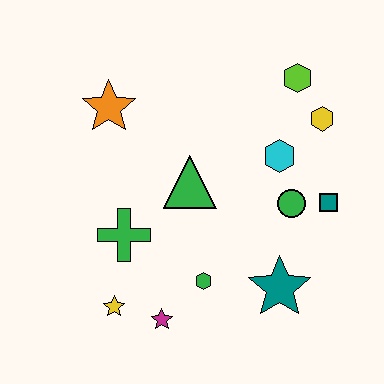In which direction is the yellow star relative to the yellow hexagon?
The yellow star is to the left of the yellow hexagon.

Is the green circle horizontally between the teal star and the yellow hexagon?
Yes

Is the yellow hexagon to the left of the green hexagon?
No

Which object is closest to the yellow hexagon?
The lime hexagon is closest to the yellow hexagon.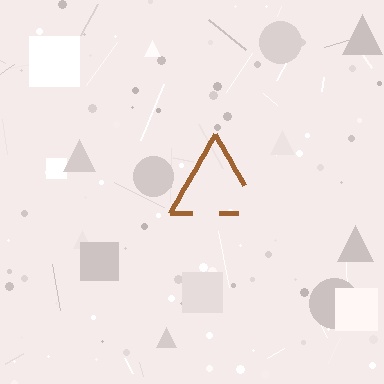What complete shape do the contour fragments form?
The contour fragments form a triangle.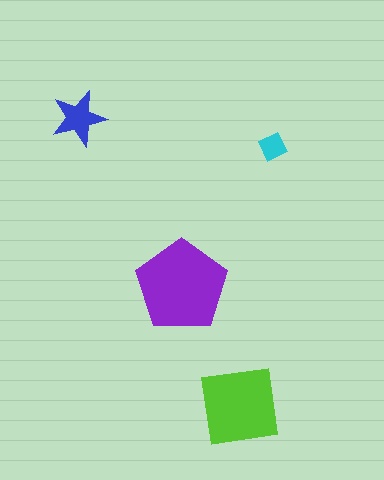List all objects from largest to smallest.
The purple pentagon, the lime square, the blue star, the cyan diamond.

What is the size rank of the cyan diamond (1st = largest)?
4th.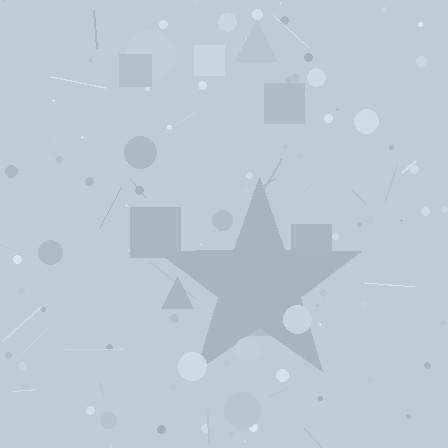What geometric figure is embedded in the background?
A star is embedded in the background.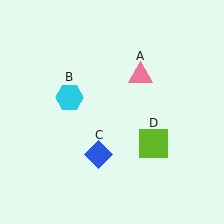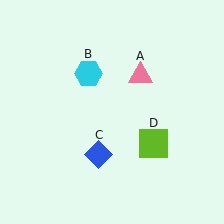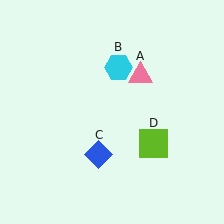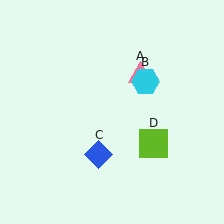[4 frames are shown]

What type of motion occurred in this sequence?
The cyan hexagon (object B) rotated clockwise around the center of the scene.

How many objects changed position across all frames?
1 object changed position: cyan hexagon (object B).